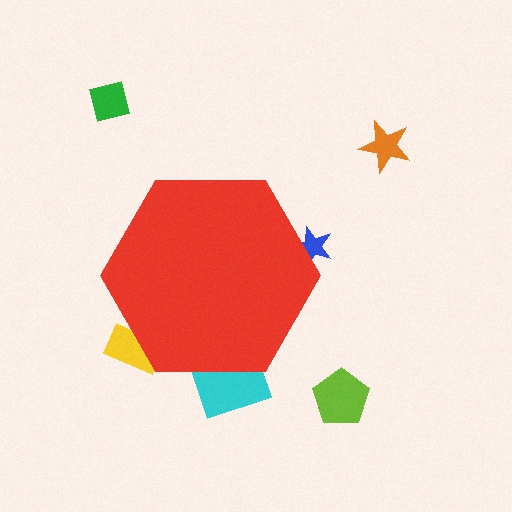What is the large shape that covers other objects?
A red hexagon.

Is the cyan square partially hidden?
Yes, the cyan square is partially hidden behind the red hexagon.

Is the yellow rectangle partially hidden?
Yes, the yellow rectangle is partially hidden behind the red hexagon.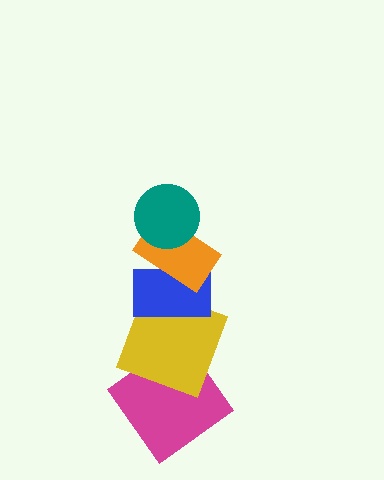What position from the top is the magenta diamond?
The magenta diamond is 5th from the top.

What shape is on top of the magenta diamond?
The yellow square is on top of the magenta diamond.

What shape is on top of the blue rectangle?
The orange rectangle is on top of the blue rectangle.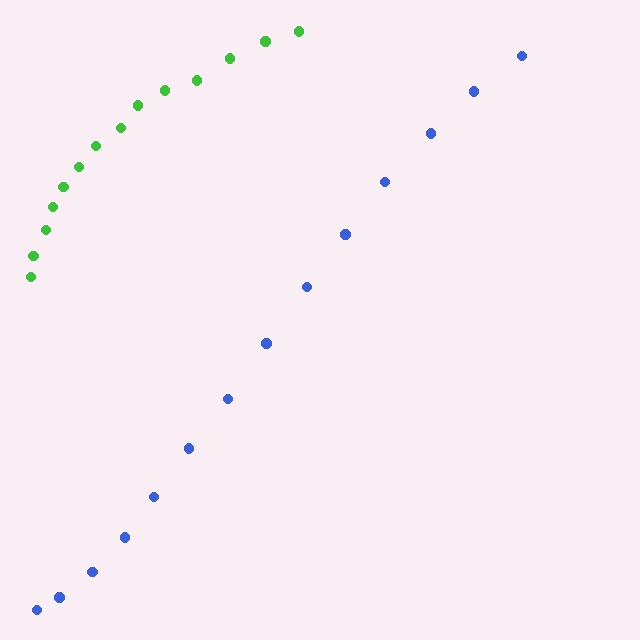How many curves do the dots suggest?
There are 2 distinct paths.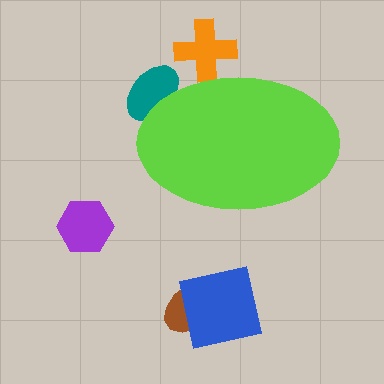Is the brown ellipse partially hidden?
No, the brown ellipse is fully visible.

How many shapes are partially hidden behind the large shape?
2 shapes are partially hidden.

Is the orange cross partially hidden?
Yes, the orange cross is partially hidden behind the lime ellipse.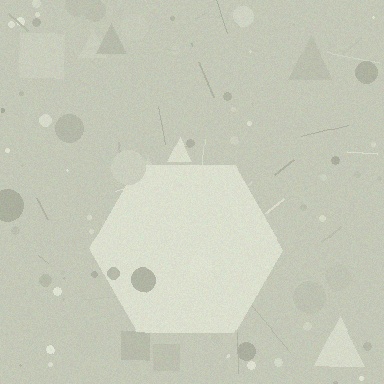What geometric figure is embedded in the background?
A hexagon is embedded in the background.